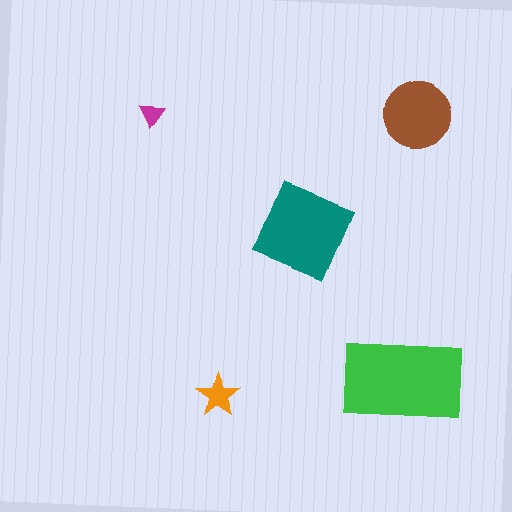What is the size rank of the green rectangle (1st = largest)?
1st.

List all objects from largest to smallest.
The green rectangle, the teal square, the brown circle, the orange star, the magenta triangle.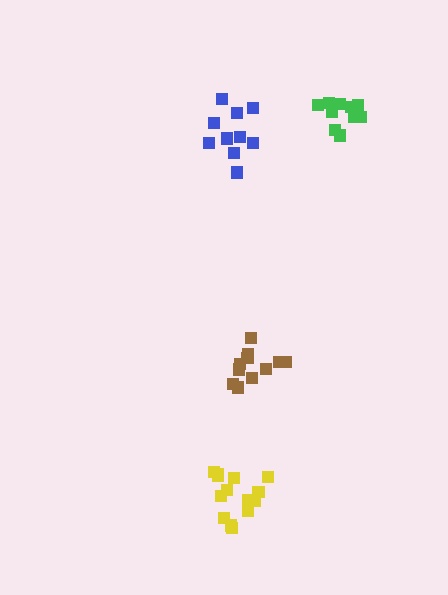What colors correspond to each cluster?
The clusters are colored: green, yellow, brown, blue.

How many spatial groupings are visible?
There are 4 spatial groupings.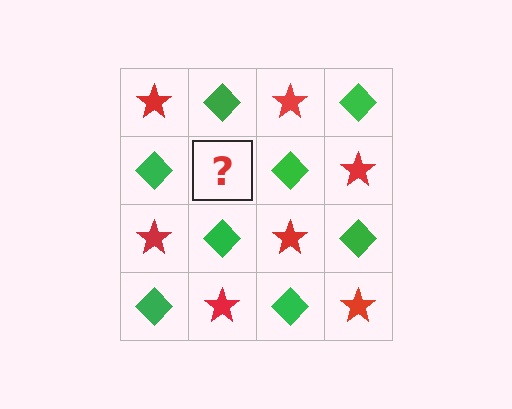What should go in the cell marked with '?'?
The missing cell should contain a red star.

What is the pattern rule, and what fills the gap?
The rule is that it alternates red star and green diamond in a checkerboard pattern. The gap should be filled with a red star.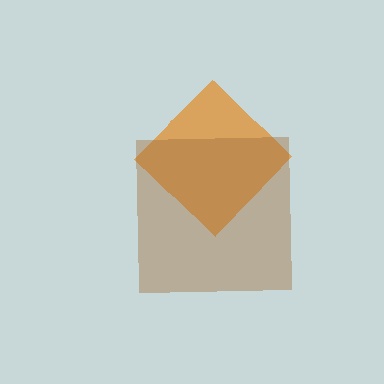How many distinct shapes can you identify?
There are 2 distinct shapes: an orange diamond, a brown square.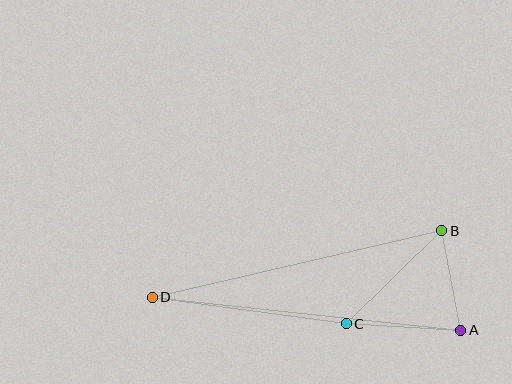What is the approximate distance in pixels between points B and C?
The distance between B and C is approximately 133 pixels.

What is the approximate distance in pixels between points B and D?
The distance between B and D is approximately 297 pixels.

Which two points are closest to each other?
Points A and B are closest to each other.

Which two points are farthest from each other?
Points A and D are farthest from each other.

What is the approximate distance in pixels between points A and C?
The distance between A and C is approximately 114 pixels.